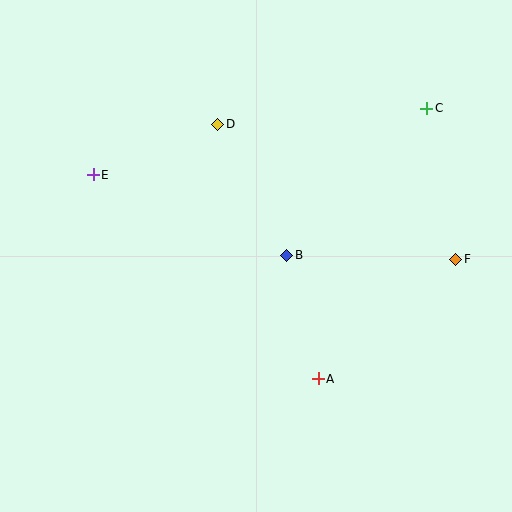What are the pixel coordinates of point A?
Point A is at (318, 379).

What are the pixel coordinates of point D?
Point D is at (218, 124).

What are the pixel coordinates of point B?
Point B is at (287, 255).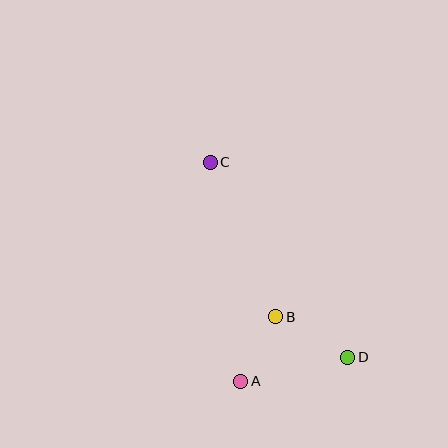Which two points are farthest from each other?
Points C and D are farthest from each other.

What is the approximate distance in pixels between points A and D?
The distance between A and D is approximately 109 pixels.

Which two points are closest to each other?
Points A and B are closest to each other.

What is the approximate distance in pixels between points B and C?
The distance between B and C is approximately 168 pixels.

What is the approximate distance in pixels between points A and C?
The distance between A and C is approximately 221 pixels.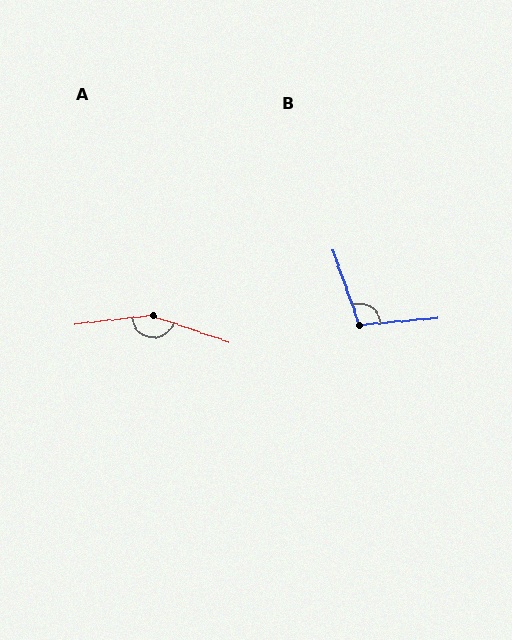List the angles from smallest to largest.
B (104°), A (154°).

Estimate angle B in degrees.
Approximately 104 degrees.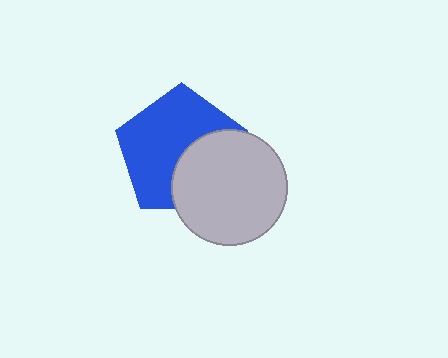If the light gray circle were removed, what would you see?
You would see the complete blue pentagon.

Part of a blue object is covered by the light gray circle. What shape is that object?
It is a pentagon.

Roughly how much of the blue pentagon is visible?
About half of it is visible (roughly 62%).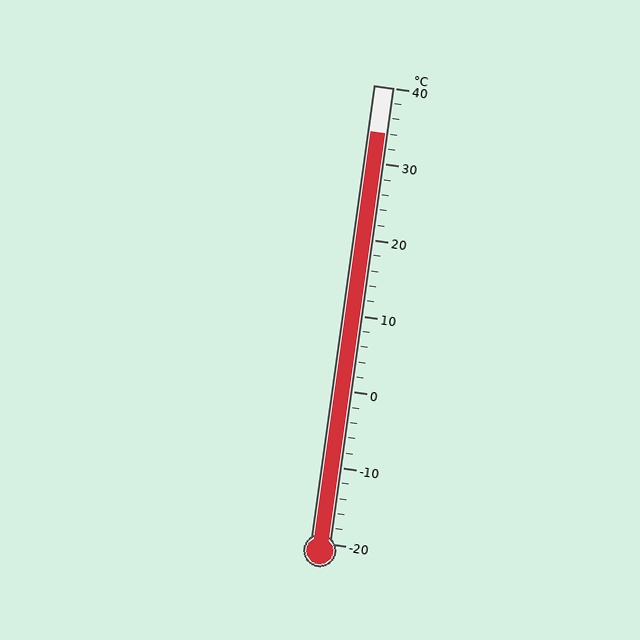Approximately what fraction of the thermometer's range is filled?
The thermometer is filled to approximately 90% of its range.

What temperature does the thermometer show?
The thermometer shows approximately 34°C.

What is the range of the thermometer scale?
The thermometer scale ranges from -20°C to 40°C.